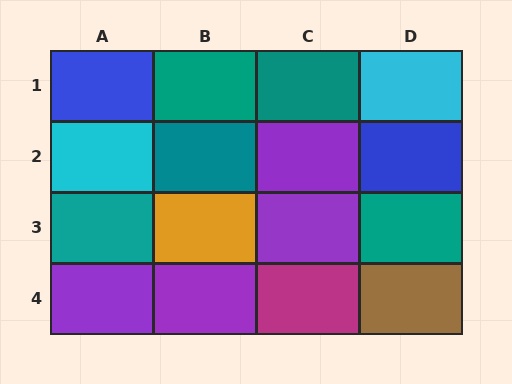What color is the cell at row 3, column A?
Teal.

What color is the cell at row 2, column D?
Blue.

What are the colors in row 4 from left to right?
Purple, purple, magenta, brown.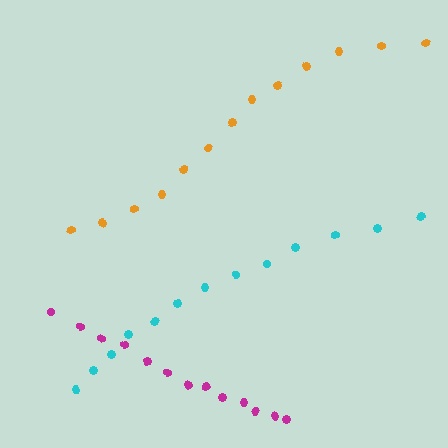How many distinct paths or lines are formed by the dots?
There are 3 distinct paths.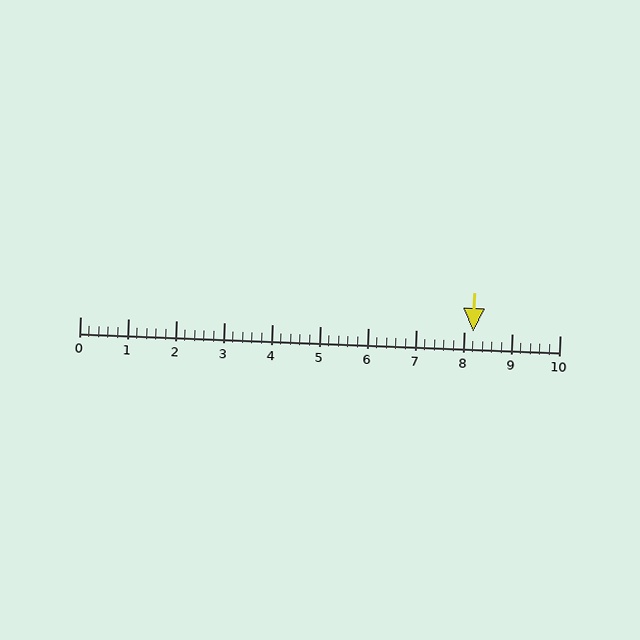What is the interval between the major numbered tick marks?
The major tick marks are spaced 1 units apart.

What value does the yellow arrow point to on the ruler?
The yellow arrow points to approximately 8.2.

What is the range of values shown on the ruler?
The ruler shows values from 0 to 10.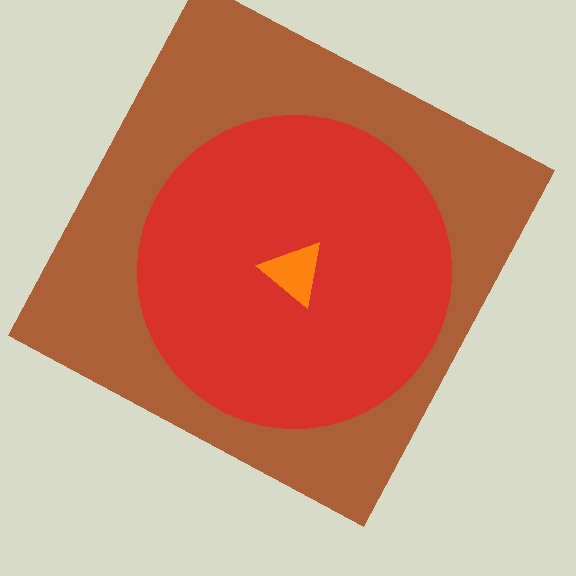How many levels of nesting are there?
3.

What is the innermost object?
The orange triangle.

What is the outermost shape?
The brown square.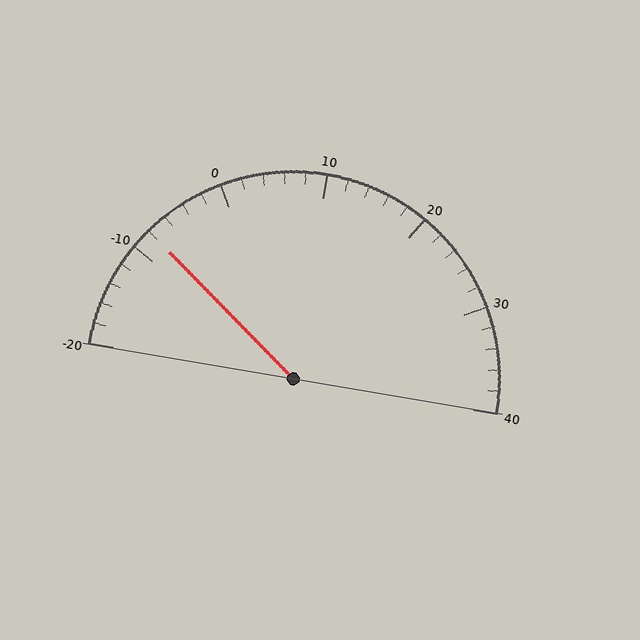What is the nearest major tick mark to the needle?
The nearest major tick mark is -10.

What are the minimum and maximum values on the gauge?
The gauge ranges from -20 to 40.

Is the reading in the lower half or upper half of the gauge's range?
The reading is in the lower half of the range (-20 to 40).